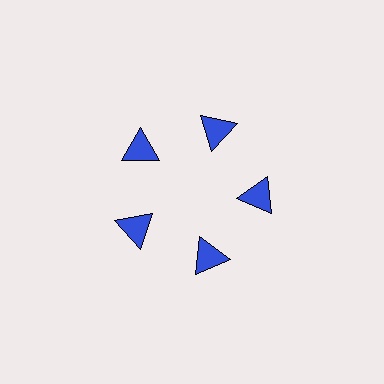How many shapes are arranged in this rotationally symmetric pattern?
There are 5 shapes, arranged in 5 groups of 1.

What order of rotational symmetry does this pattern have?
This pattern has 5-fold rotational symmetry.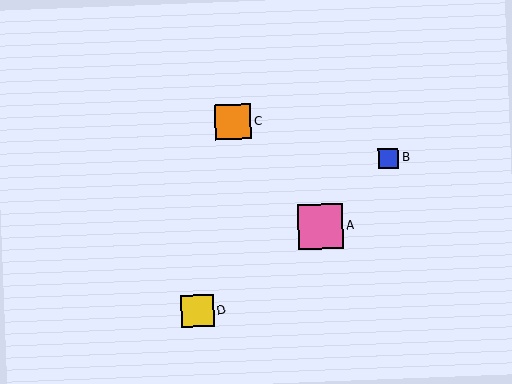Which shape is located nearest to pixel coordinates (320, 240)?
The pink square (labeled A) at (320, 227) is nearest to that location.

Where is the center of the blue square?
The center of the blue square is at (389, 158).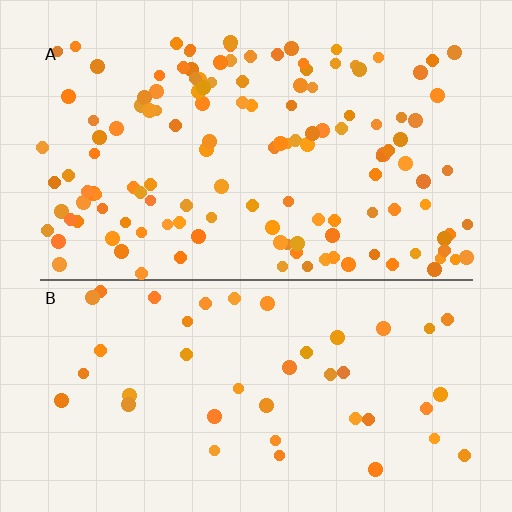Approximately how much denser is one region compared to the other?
Approximately 3.1× — region A over region B.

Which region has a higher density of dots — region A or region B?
A (the top).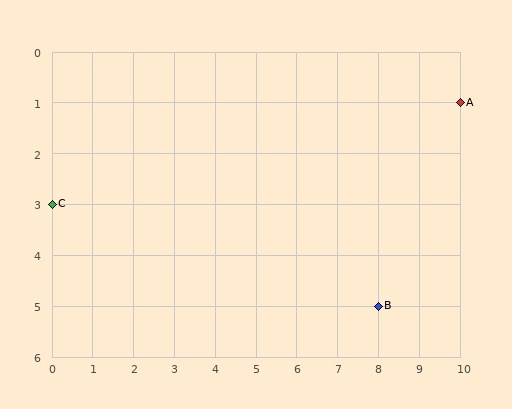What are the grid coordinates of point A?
Point A is at grid coordinates (10, 1).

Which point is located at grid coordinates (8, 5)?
Point B is at (8, 5).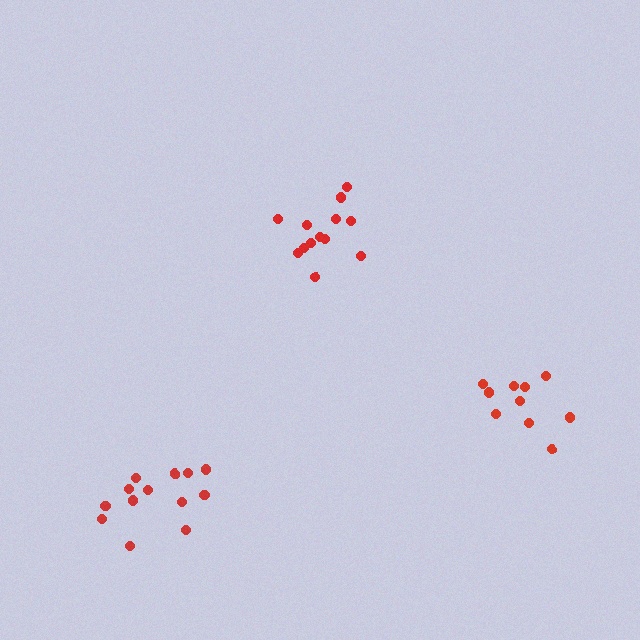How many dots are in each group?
Group 1: 13 dots, Group 2: 13 dots, Group 3: 10 dots (36 total).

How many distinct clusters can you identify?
There are 3 distinct clusters.